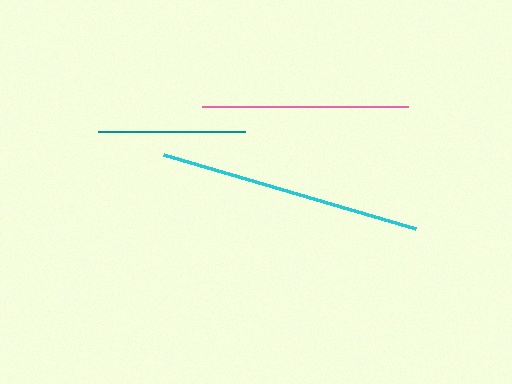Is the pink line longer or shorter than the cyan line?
The cyan line is longer than the pink line.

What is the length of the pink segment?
The pink segment is approximately 205 pixels long.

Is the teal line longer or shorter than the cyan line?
The cyan line is longer than the teal line.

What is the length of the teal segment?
The teal segment is approximately 147 pixels long.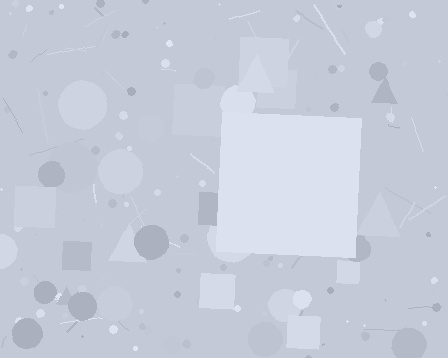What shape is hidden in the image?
A square is hidden in the image.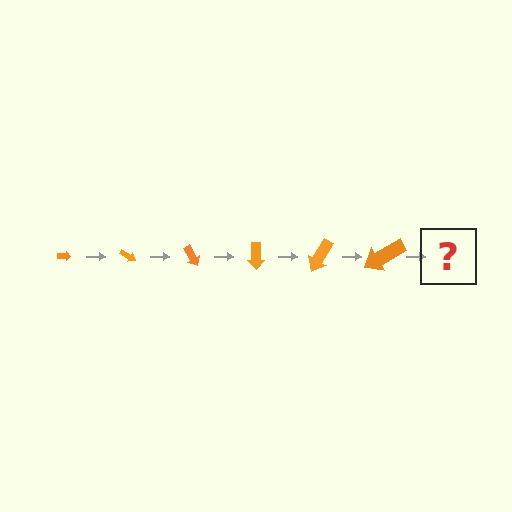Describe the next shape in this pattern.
It should be an arrow, larger than the previous one and rotated 180 degrees from the start.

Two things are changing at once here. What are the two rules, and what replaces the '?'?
The two rules are that the arrow grows larger each step and it rotates 30 degrees each step. The '?' should be an arrow, larger than the previous one and rotated 180 degrees from the start.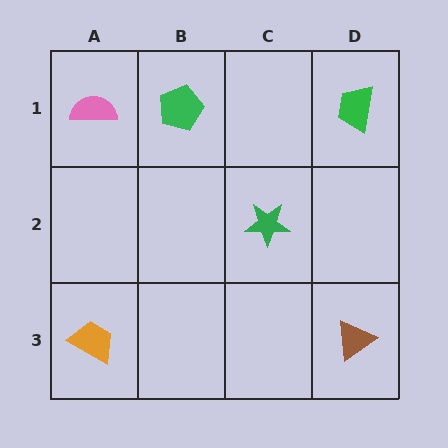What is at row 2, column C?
A green star.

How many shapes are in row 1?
3 shapes.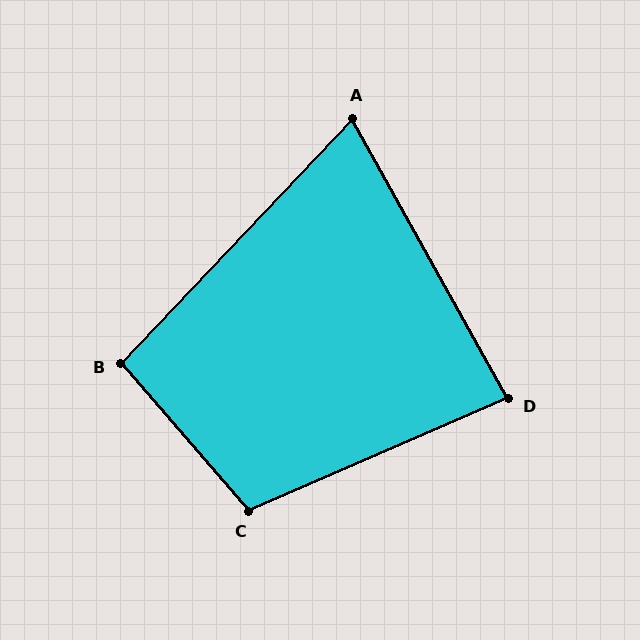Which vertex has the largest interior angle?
C, at approximately 107 degrees.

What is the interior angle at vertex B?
Approximately 96 degrees (obtuse).